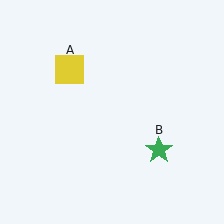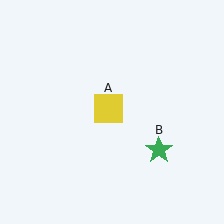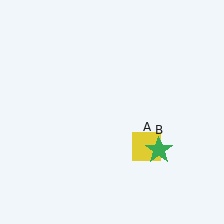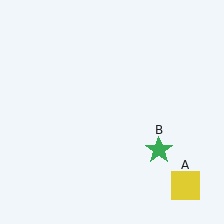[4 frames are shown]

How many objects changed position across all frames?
1 object changed position: yellow square (object A).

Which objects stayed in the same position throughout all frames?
Green star (object B) remained stationary.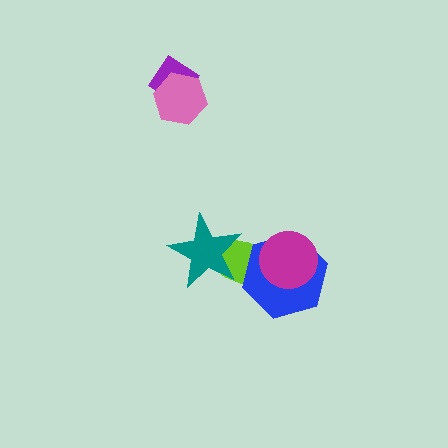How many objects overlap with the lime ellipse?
3 objects overlap with the lime ellipse.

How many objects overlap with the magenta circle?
2 objects overlap with the magenta circle.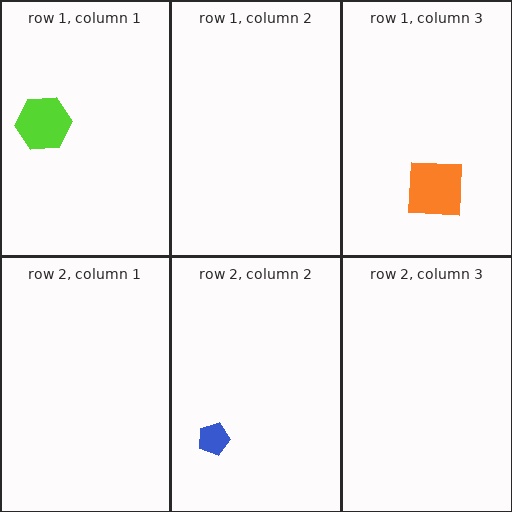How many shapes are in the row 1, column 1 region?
1.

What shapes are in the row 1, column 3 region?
The orange square.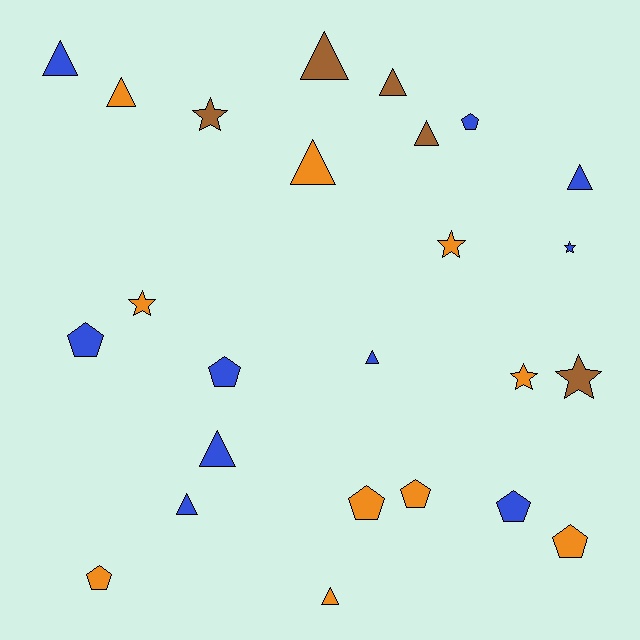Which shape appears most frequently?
Triangle, with 11 objects.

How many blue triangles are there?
There are 5 blue triangles.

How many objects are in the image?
There are 25 objects.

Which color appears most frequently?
Blue, with 10 objects.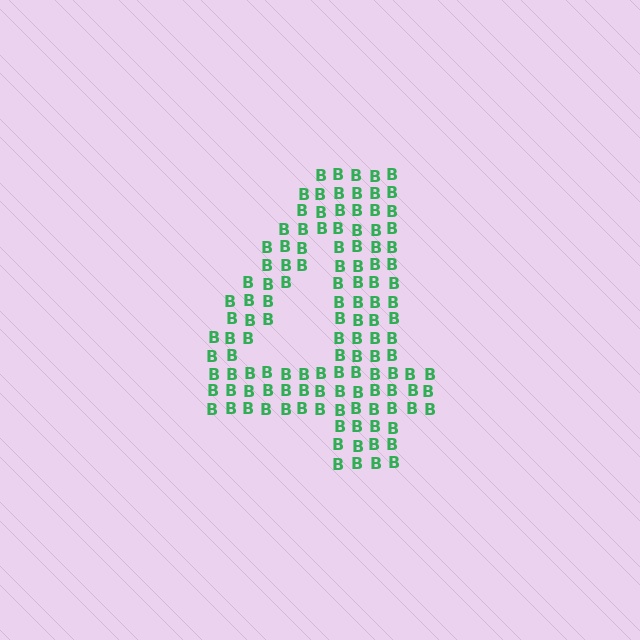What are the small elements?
The small elements are letter B's.